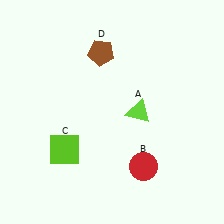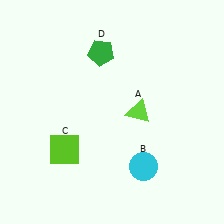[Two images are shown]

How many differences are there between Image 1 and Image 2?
There are 2 differences between the two images.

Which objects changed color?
B changed from red to cyan. D changed from brown to green.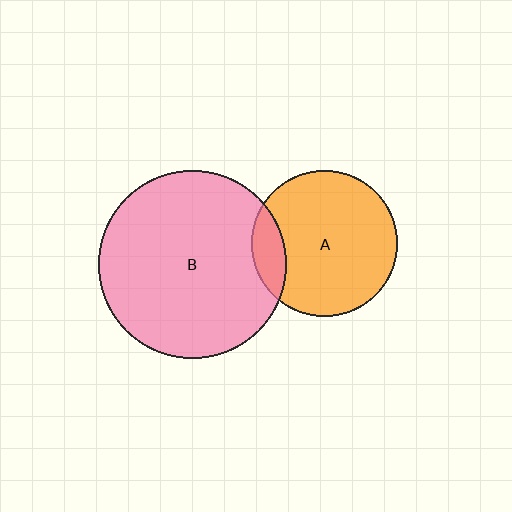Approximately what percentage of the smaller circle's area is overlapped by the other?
Approximately 15%.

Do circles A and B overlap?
Yes.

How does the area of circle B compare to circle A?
Approximately 1.6 times.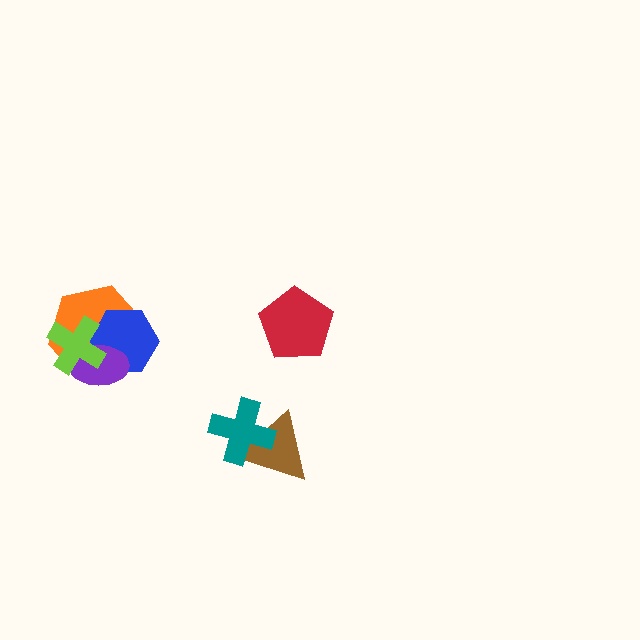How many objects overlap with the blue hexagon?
3 objects overlap with the blue hexagon.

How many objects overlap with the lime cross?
3 objects overlap with the lime cross.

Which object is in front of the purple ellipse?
The lime cross is in front of the purple ellipse.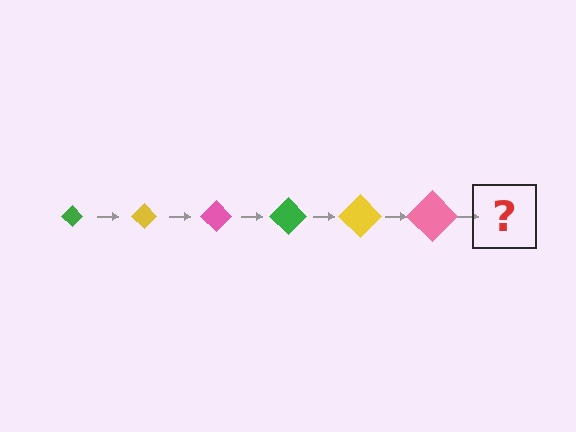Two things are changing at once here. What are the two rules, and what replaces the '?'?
The two rules are that the diamond grows larger each step and the color cycles through green, yellow, and pink. The '?' should be a green diamond, larger than the previous one.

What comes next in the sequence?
The next element should be a green diamond, larger than the previous one.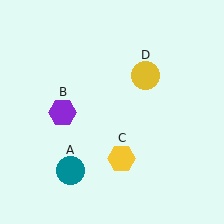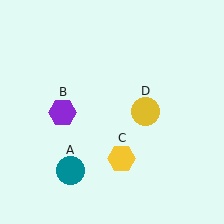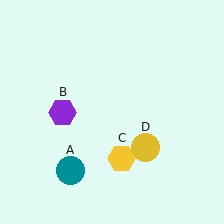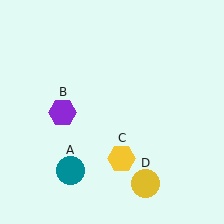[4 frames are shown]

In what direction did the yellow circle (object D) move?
The yellow circle (object D) moved down.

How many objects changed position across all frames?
1 object changed position: yellow circle (object D).